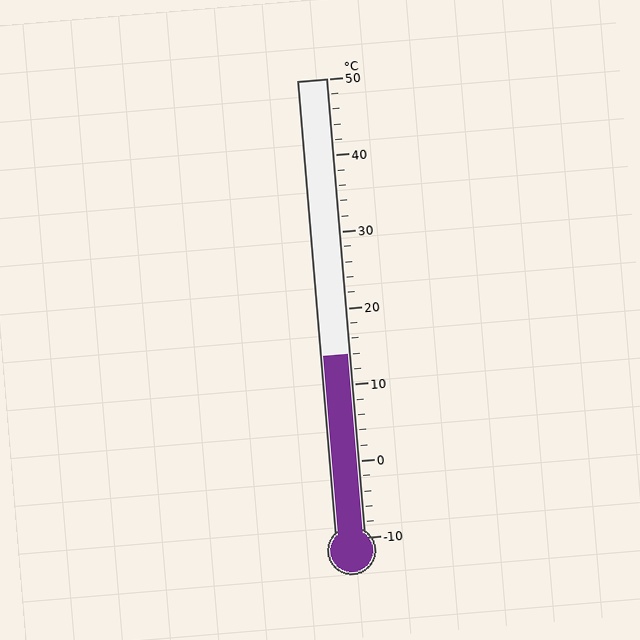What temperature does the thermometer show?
The thermometer shows approximately 14°C.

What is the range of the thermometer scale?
The thermometer scale ranges from -10°C to 50°C.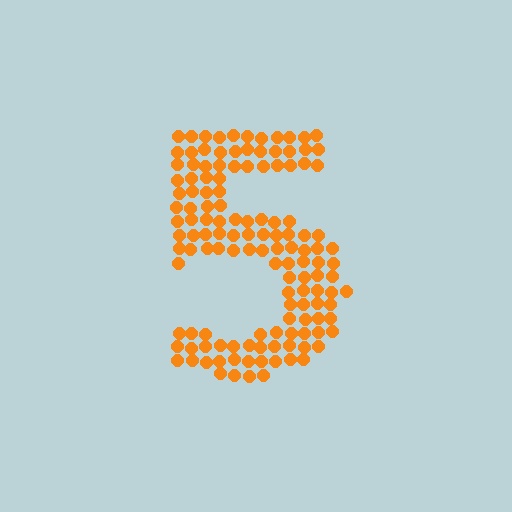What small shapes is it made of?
It is made of small circles.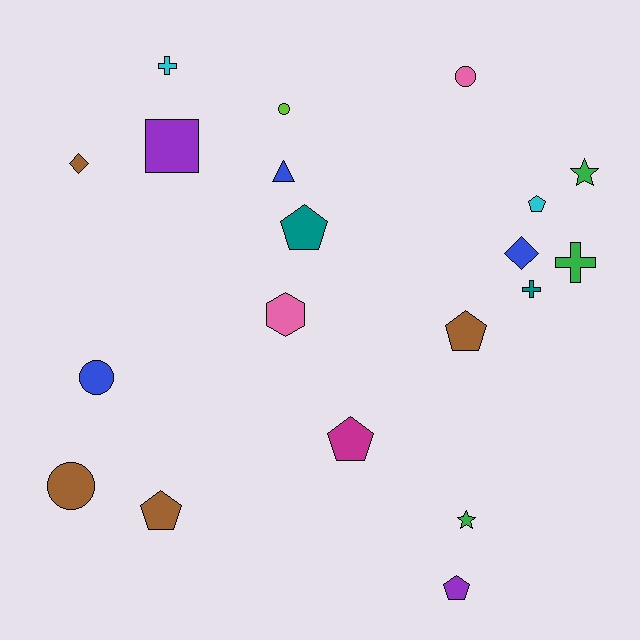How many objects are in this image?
There are 20 objects.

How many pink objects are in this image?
There are 2 pink objects.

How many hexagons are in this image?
There is 1 hexagon.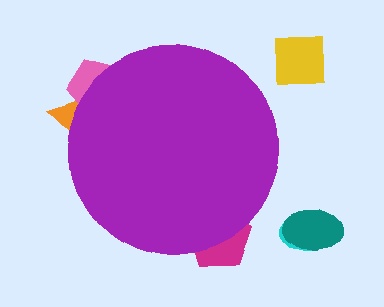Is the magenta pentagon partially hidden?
Yes, the magenta pentagon is partially hidden behind the purple circle.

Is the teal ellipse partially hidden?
No, the teal ellipse is fully visible.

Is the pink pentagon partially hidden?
Yes, the pink pentagon is partially hidden behind the purple circle.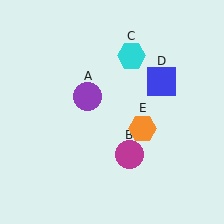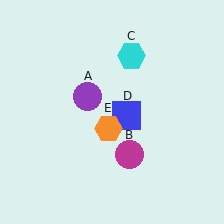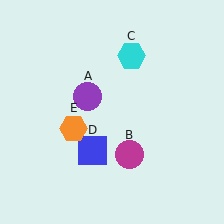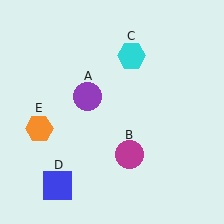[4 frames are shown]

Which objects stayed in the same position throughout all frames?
Purple circle (object A) and magenta circle (object B) and cyan hexagon (object C) remained stationary.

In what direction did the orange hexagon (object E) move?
The orange hexagon (object E) moved left.